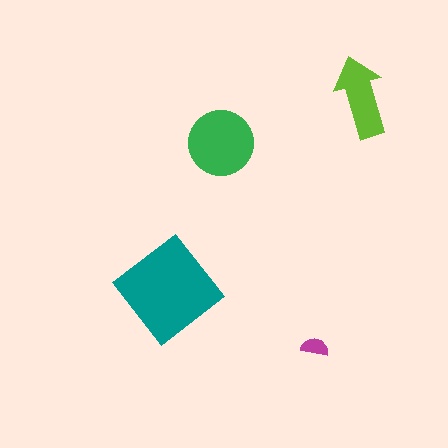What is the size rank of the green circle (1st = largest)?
2nd.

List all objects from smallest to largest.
The magenta semicircle, the lime arrow, the green circle, the teal diamond.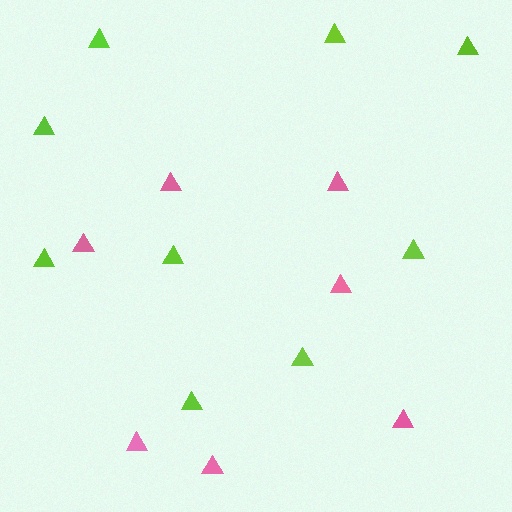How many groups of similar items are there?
There are 2 groups: one group of pink triangles (7) and one group of lime triangles (9).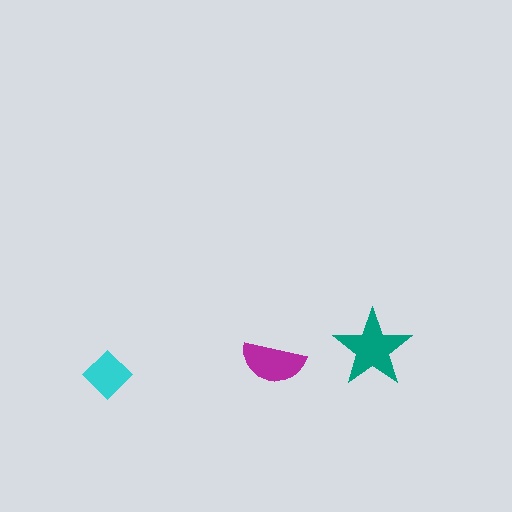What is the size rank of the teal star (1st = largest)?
1st.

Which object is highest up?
The teal star is topmost.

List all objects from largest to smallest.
The teal star, the magenta semicircle, the cyan diamond.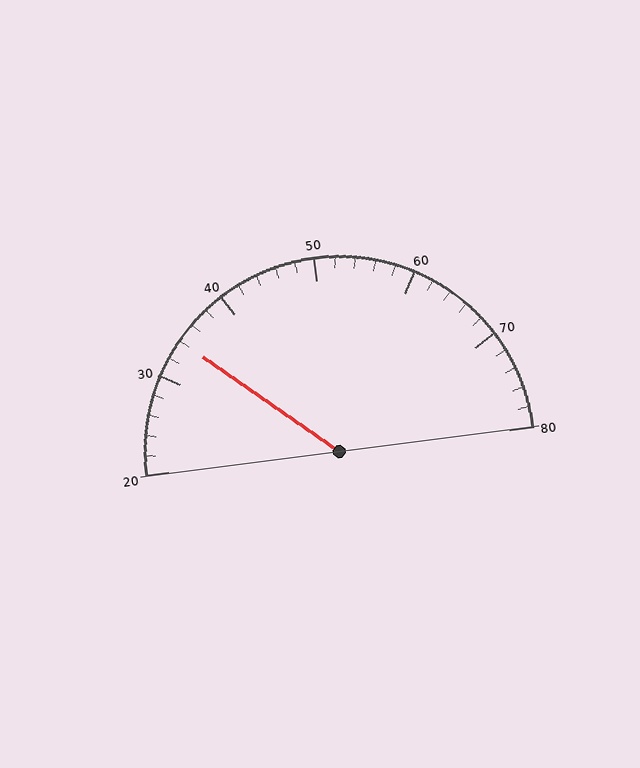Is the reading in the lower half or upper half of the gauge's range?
The reading is in the lower half of the range (20 to 80).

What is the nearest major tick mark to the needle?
The nearest major tick mark is 30.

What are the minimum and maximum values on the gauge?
The gauge ranges from 20 to 80.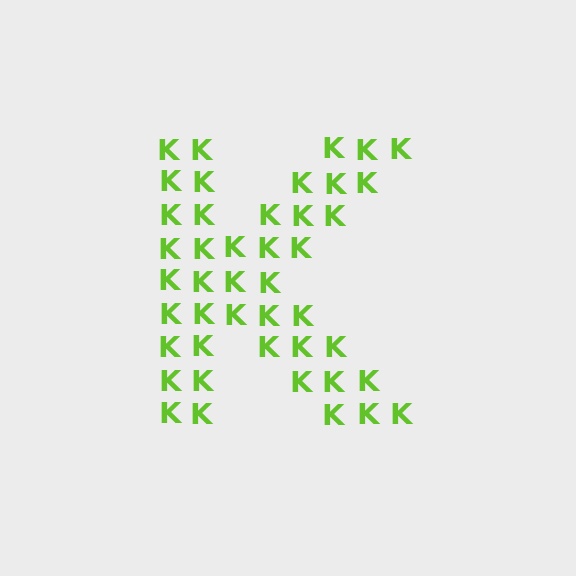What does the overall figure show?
The overall figure shows the letter K.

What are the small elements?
The small elements are letter K's.